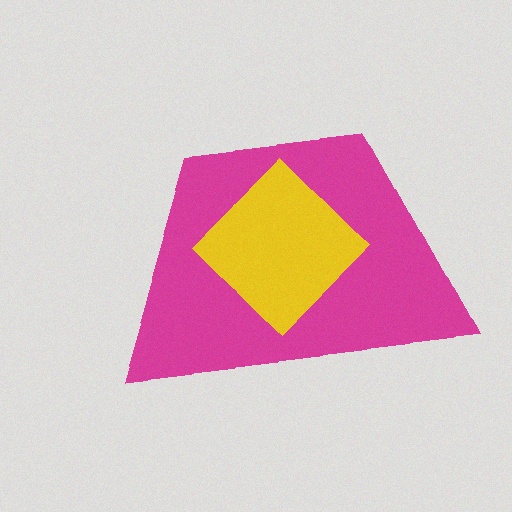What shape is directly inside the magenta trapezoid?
The yellow diamond.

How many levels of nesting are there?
2.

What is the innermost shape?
The yellow diamond.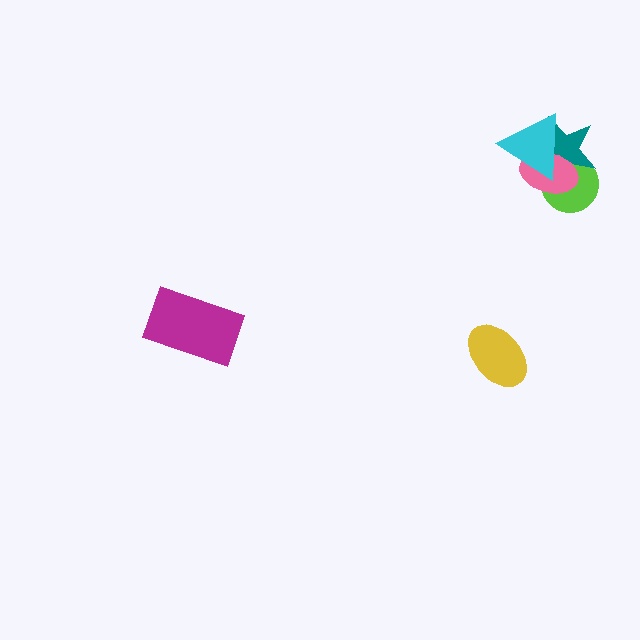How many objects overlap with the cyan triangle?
3 objects overlap with the cyan triangle.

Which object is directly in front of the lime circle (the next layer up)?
The teal star is directly in front of the lime circle.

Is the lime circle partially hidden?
Yes, it is partially covered by another shape.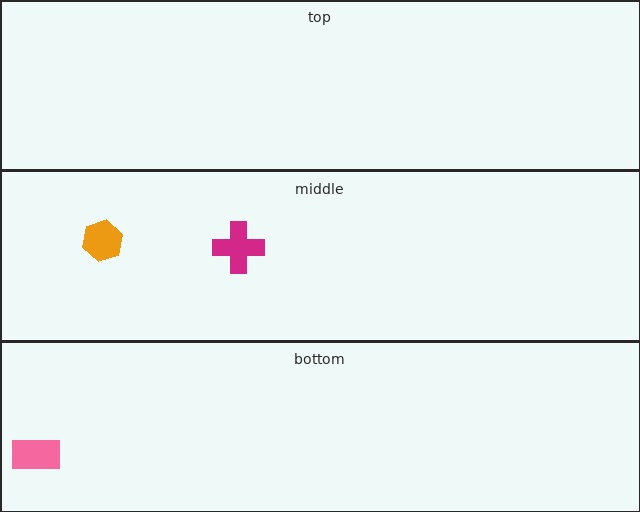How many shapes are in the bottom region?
1.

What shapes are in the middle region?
The orange hexagon, the magenta cross.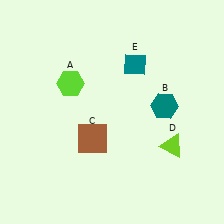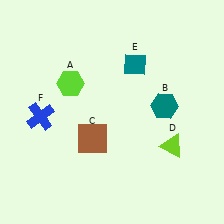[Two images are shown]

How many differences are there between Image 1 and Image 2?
There is 1 difference between the two images.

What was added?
A blue cross (F) was added in Image 2.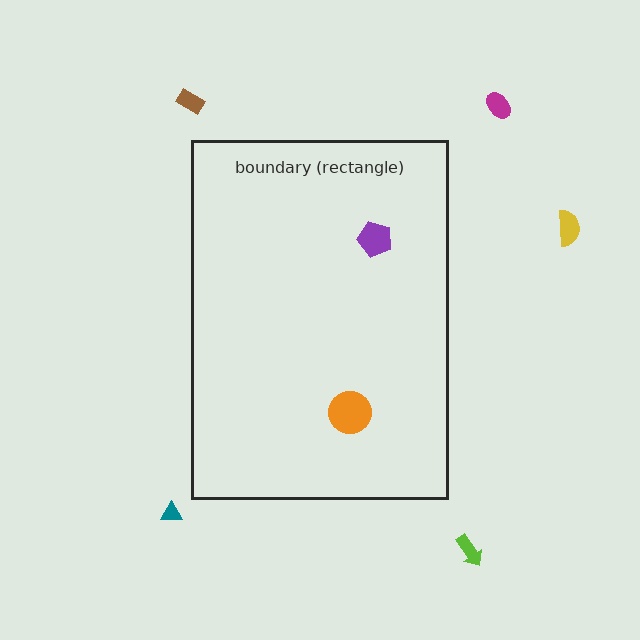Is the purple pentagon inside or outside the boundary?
Inside.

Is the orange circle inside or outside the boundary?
Inside.